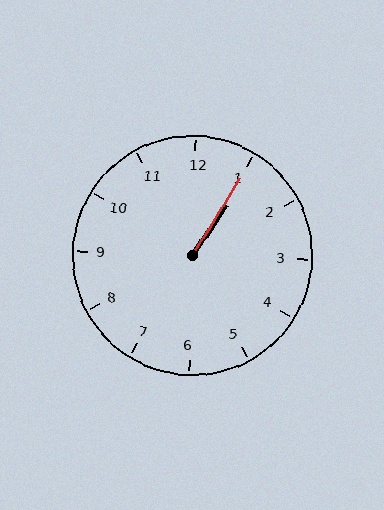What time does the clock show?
1:05.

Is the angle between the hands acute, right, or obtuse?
It is acute.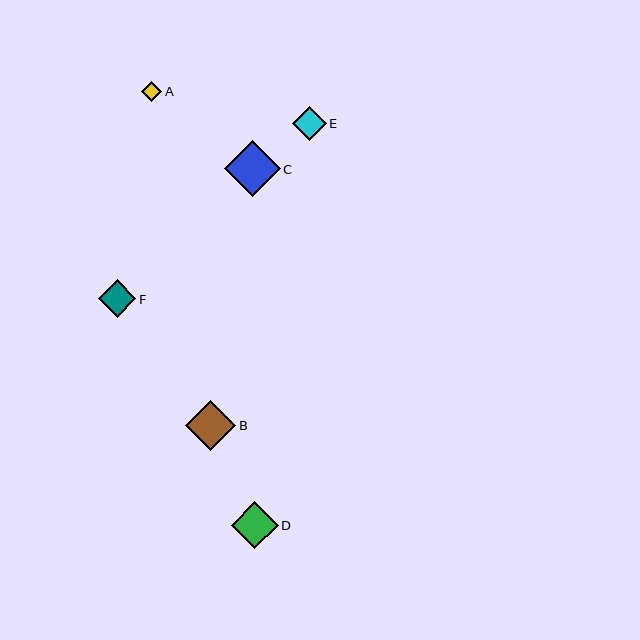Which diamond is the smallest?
Diamond A is the smallest with a size of approximately 20 pixels.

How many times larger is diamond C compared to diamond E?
Diamond C is approximately 1.6 times the size of diamond E.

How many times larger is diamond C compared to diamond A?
Diamond C is approximately 2.8 times the size of diamond A.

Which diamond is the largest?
Diamond C is the largest with a size of approximately 56 pixels.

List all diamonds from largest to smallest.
From largest to smallest: C, B, D, F, E, A.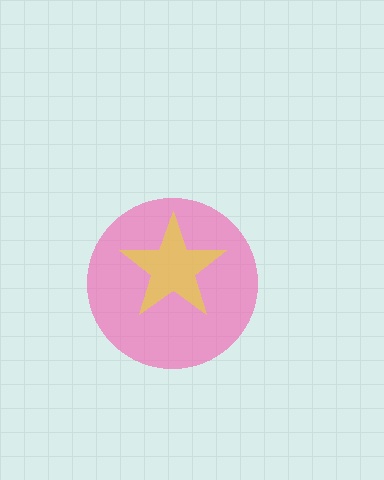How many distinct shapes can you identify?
There are 2 distinct shapes: a pink circle, a yellow star.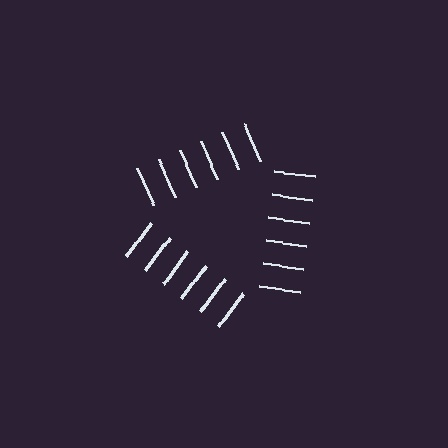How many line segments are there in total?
18 — 6 along each of the 3 edges.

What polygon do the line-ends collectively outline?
An illusory triangle — the line segments terminate on its edges but no continuous stroke is drawn.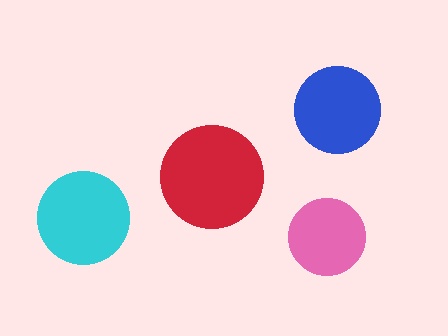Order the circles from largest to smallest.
the red one, the cyan one, the blue one, the pink one.